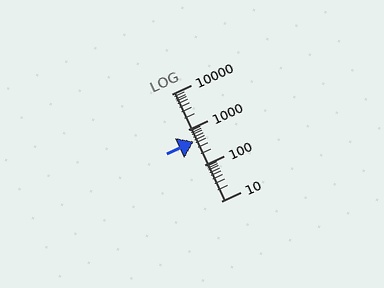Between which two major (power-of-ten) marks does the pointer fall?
The pointer is between 100 and 1000.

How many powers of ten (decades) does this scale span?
The scale spans 3 decades, from 10 to 10000.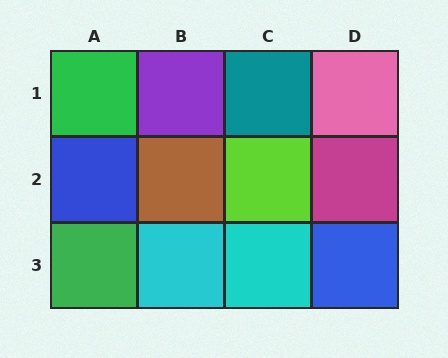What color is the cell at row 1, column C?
Teal.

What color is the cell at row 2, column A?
Blue.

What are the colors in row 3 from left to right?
Green, cyan, cyan, blue.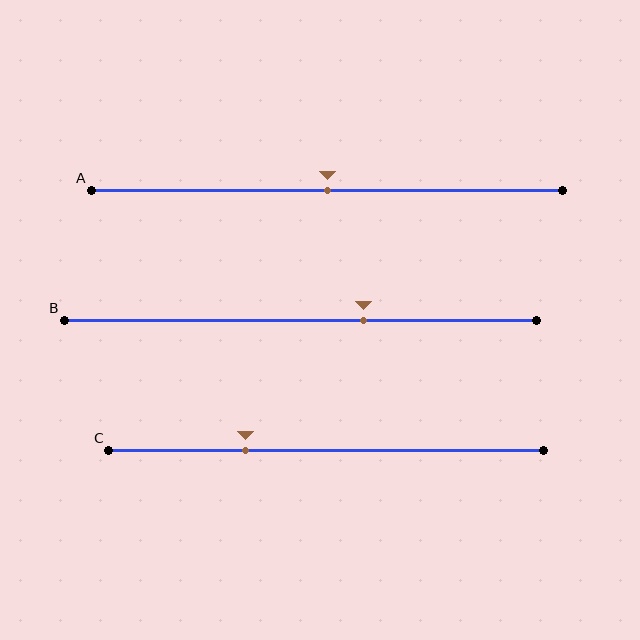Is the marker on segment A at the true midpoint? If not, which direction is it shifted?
Yes, the marker on segment A is at the true midpoint.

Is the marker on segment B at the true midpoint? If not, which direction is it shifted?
No, the marker on segment B is shifted to the right by about 13% of the segment length.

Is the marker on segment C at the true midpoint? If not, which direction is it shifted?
No, the marker on segment C is shifted to the left by about 18% of the segment length.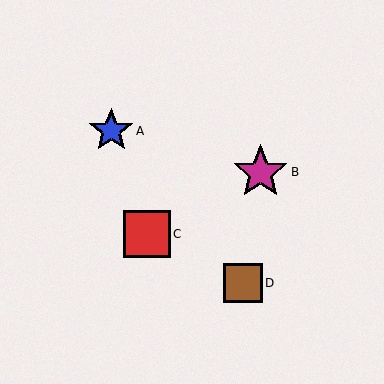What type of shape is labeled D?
Shape D is a brown square.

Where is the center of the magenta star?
The center of the magenta star is at (260, 172).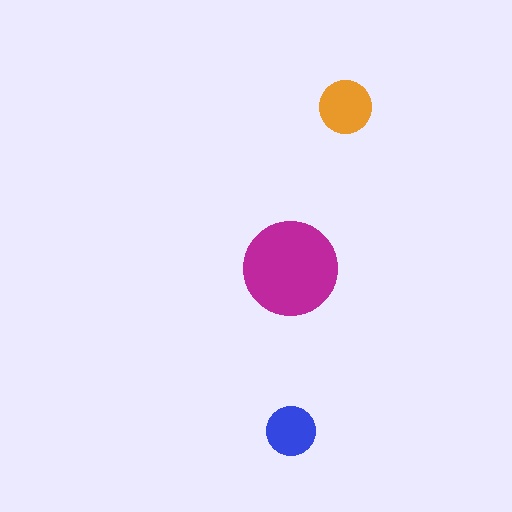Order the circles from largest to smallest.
the magenta one, the orange one, the blue one.